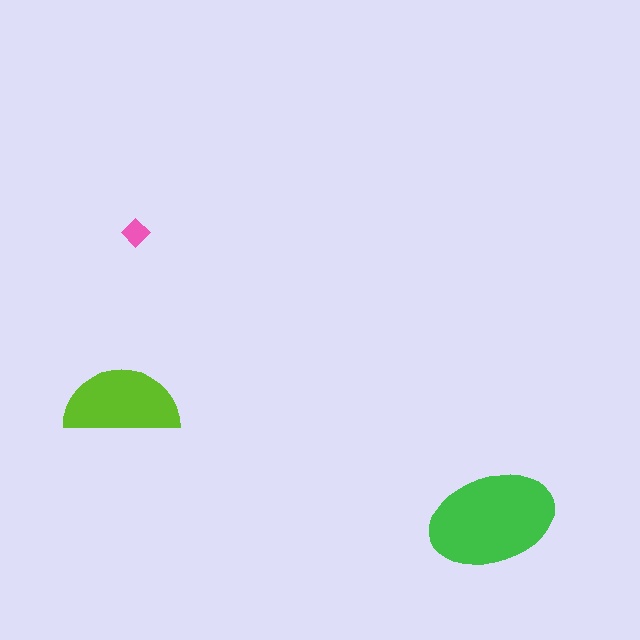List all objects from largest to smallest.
The green ellipse, the lime semicircle, the pink diamond.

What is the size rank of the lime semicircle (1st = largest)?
2nd.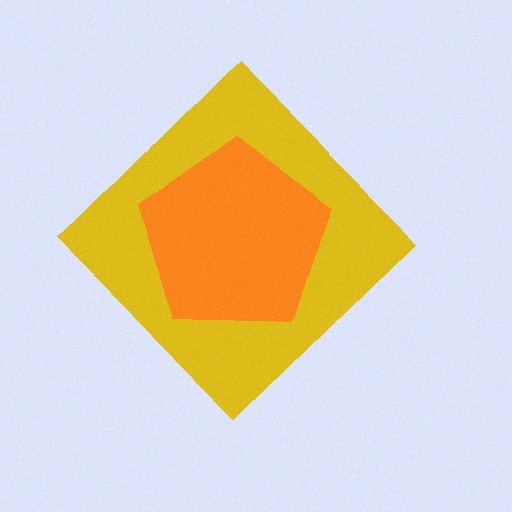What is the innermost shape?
The orange pentagon.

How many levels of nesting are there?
2.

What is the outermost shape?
The yellow diamond.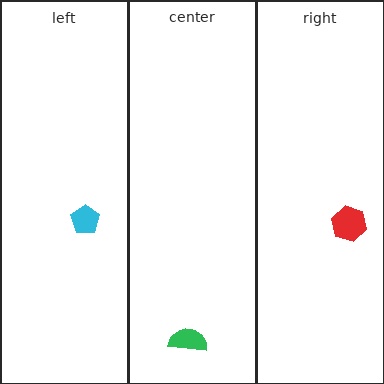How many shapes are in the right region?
1.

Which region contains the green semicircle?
The center region.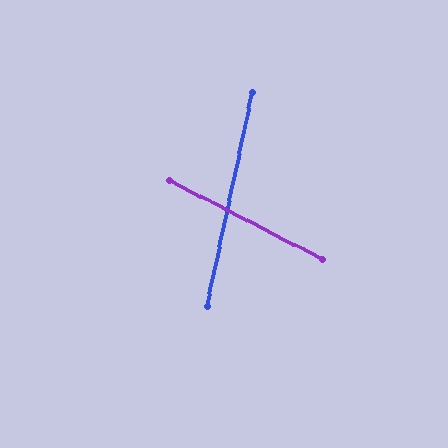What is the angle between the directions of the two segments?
Approximately 75 degrees.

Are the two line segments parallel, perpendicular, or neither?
Neither parallel nor perpendicular — they differ by about 75°.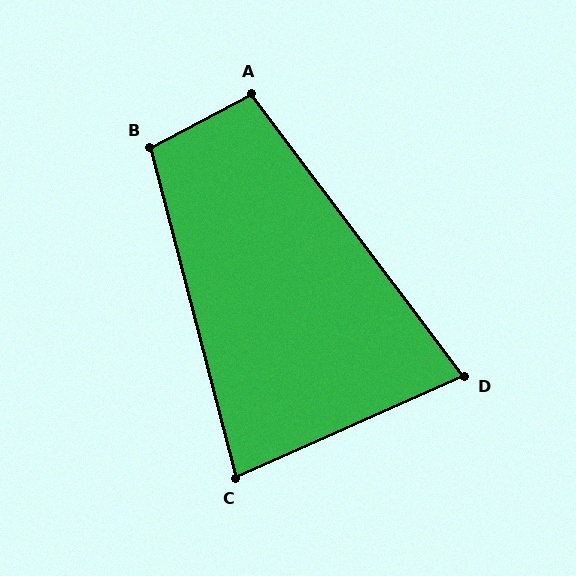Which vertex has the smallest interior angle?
D, at approximately 77 degrees.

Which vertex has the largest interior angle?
B, at approximately 103 degrees.